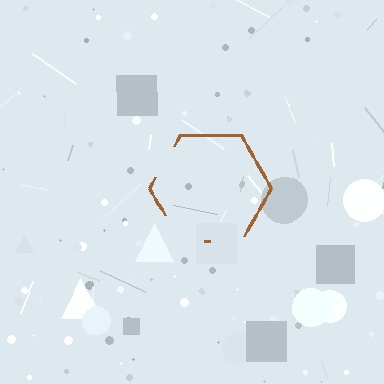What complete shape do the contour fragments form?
The contour fragments form a hexagon.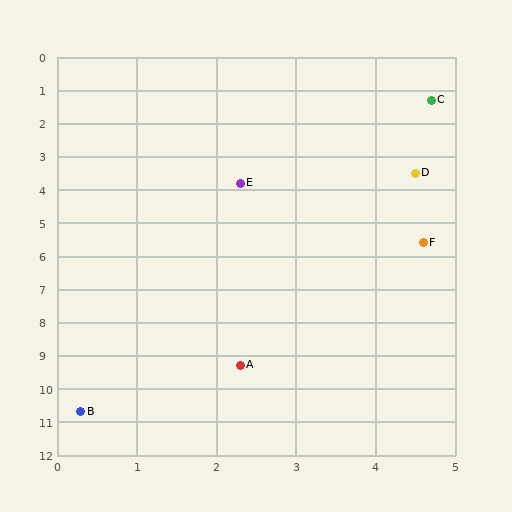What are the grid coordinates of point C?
Point C is at approximately (4.7, 1.3).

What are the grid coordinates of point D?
Point D is at approximately (4.5, 3.5).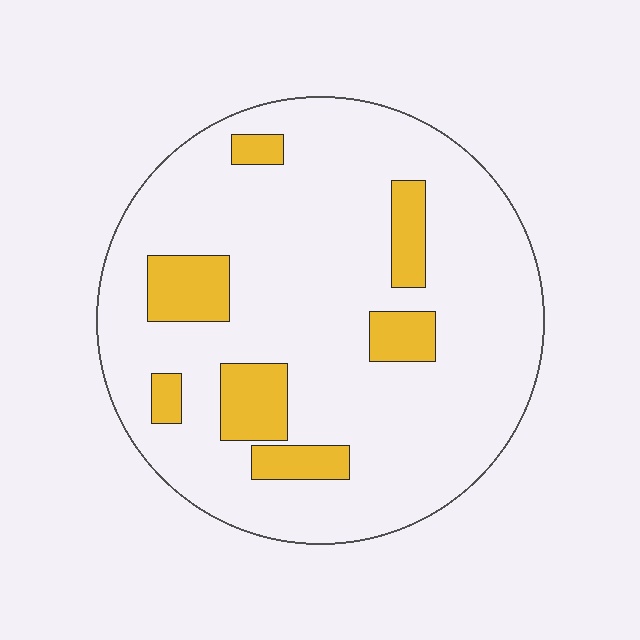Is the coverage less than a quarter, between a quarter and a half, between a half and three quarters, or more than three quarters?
Less than a quarter.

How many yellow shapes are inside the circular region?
7.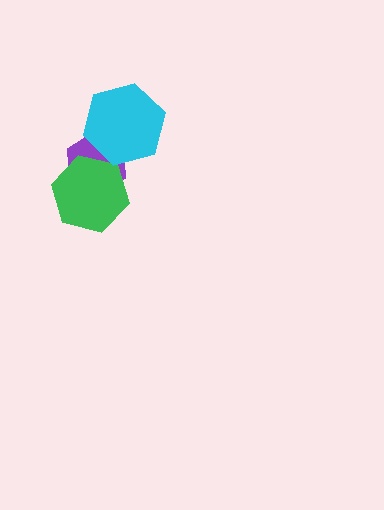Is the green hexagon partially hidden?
No, no other shape covers it.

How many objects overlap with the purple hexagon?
2 objects overlap with the purple hexagon.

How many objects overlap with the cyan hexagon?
1 object overlaps with the cyan hexagon.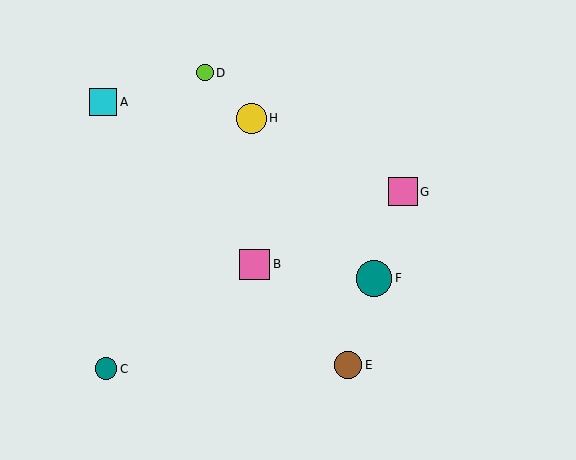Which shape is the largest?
The teal circle (labeled F) is the largest.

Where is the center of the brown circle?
The center of the brown circle is at (348, 365).